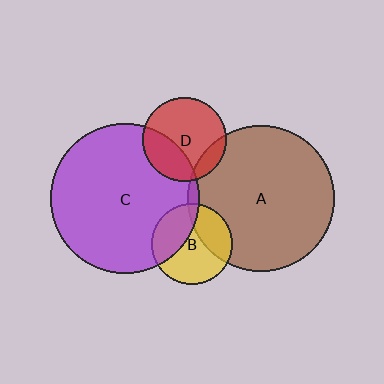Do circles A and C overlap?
Yes.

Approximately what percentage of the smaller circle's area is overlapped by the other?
Approximately 5%.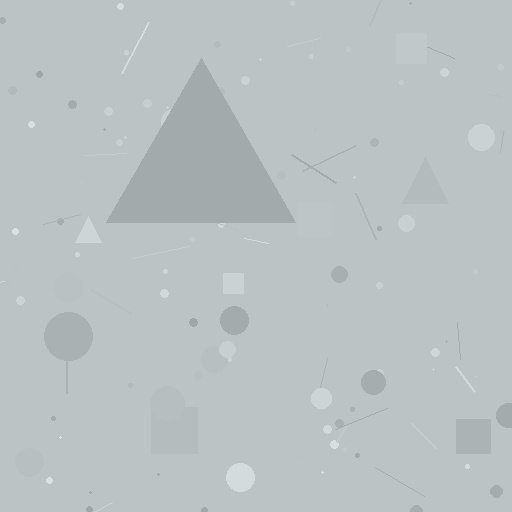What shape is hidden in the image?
A triangle is hidden in the image.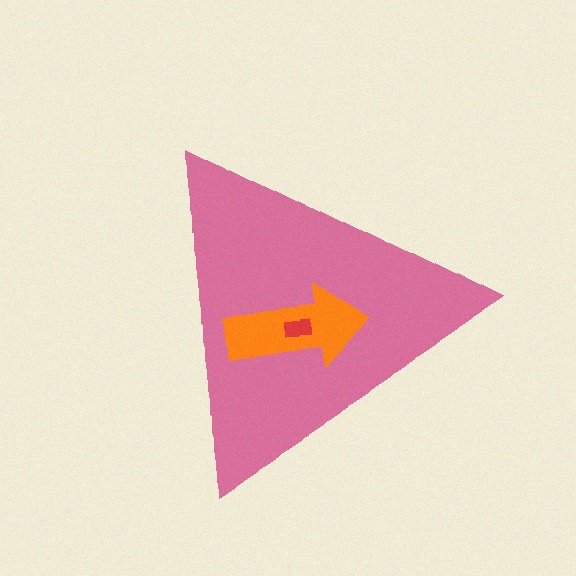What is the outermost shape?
The pink triangle.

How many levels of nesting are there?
3.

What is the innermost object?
The red rectangle.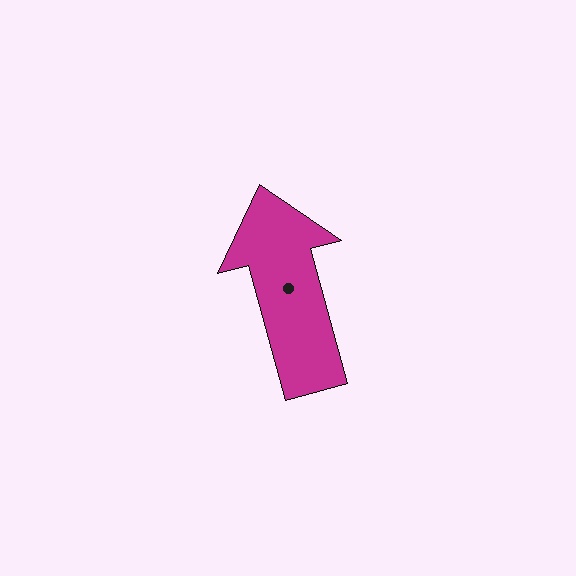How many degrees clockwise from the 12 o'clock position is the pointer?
Approximately 345 degrees.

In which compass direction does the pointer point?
North.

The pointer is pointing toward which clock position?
Roughly 11 o'clock.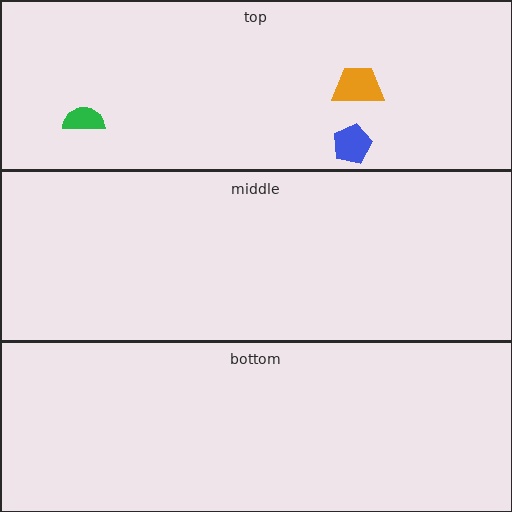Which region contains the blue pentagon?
The top region.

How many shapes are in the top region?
3.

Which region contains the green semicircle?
The top region.